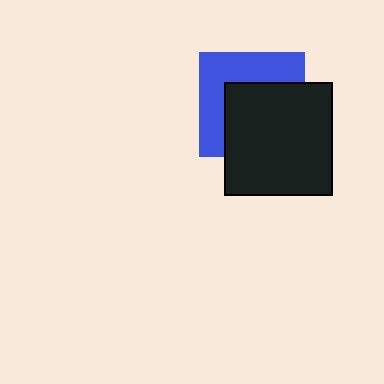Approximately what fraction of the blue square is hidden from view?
Roughly 55% of the blue square is hidden behind the black rectangle.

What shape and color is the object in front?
The object in front is a black rectangle.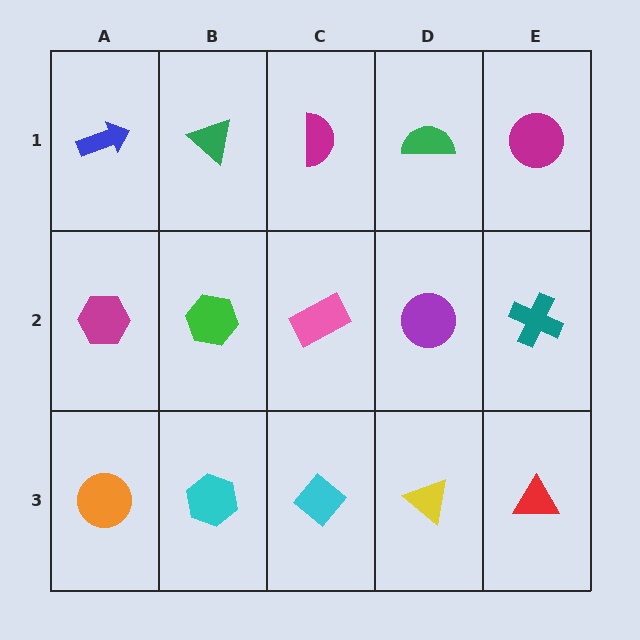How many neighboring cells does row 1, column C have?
3.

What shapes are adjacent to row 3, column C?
A pink rectangle (row 2, column C), a cyan hexagon (row 3, column B), a yellow triangle (row 3, column D).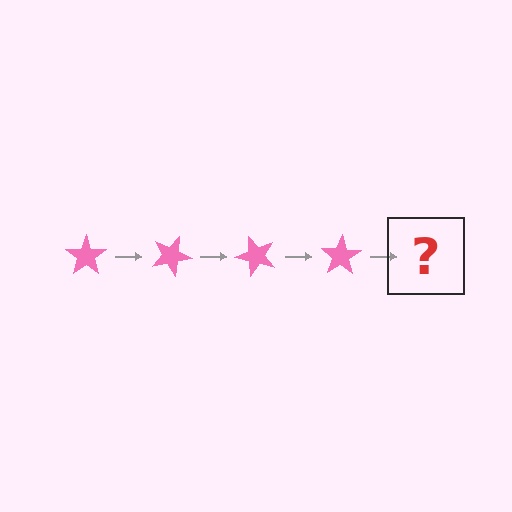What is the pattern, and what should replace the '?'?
The pattern is that the star rotates 25 degrees each step. The '?' should be a pink star rotated 100 degrees.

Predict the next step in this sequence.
The next step is a pink star rotated 100 degrees.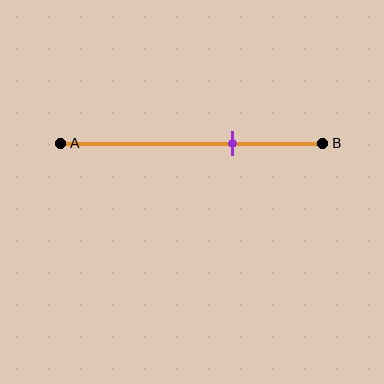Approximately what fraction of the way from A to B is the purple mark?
The purple mark is approximately 65% of the way from A to B.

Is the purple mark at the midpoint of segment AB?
No, the mark is at about 65% from A, not at the 50% midpoint.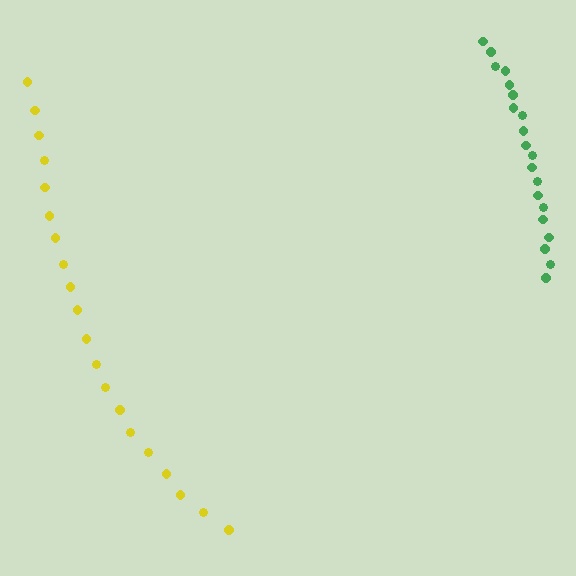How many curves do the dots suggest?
There are 2 distinct paths.